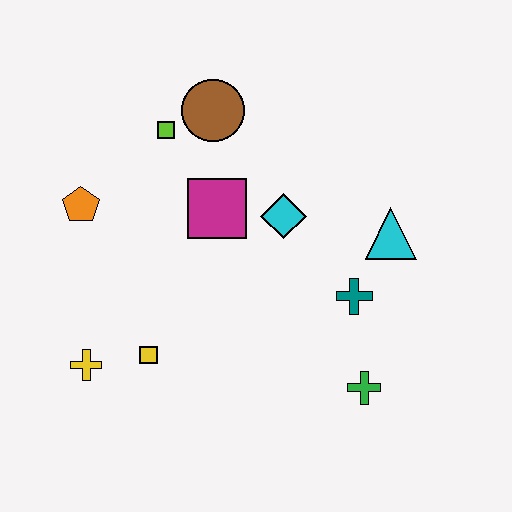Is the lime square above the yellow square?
Yes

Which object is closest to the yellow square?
The yellow cross is closest to the yellow square.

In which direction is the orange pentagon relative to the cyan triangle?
The orange pentagon is to the left of the cyan triangle.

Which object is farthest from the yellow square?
The cyan triangle is farthest from the yellow square.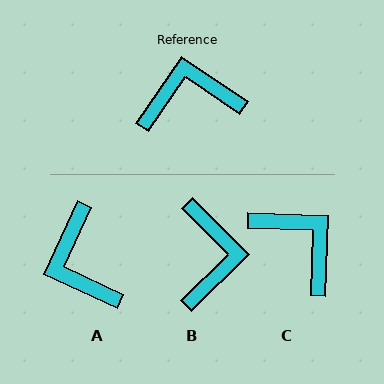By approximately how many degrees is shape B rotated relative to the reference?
Approximately 101 degrees clockwise.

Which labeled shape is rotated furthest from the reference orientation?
B, about 101 degrees away.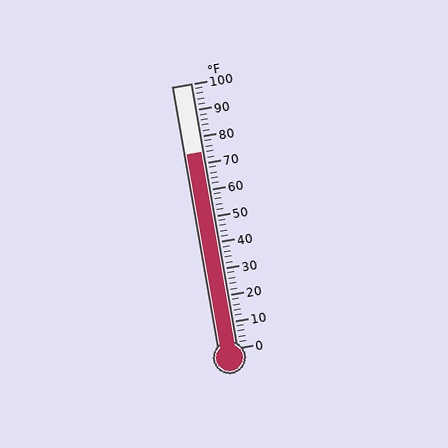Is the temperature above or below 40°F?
The temperature is above 40°F.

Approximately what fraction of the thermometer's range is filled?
The thermometer is filled to approximately 75% of its range.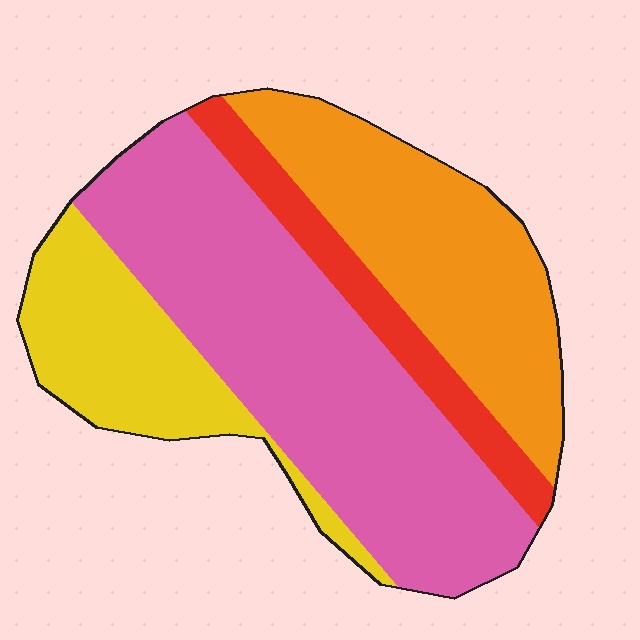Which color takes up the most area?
Pink, at roughly 45%.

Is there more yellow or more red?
Yellow.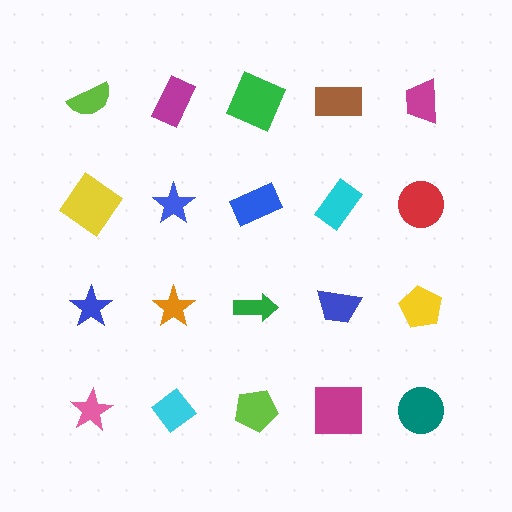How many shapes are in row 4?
5 shapes.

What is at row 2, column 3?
A blue rectangle.